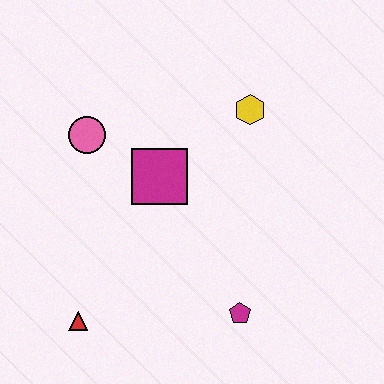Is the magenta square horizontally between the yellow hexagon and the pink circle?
Yes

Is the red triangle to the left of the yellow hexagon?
Yes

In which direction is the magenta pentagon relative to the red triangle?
The magenta pentagon is to the right of the red triangle.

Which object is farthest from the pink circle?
The magenta pentagon is farthest from the pink circle.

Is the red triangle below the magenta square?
Yes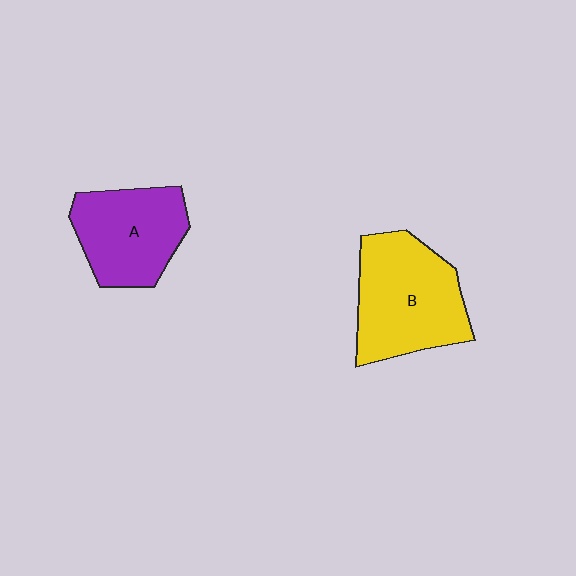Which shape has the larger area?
Shape B (yellow).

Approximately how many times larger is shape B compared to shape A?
Approximately 1.2 times.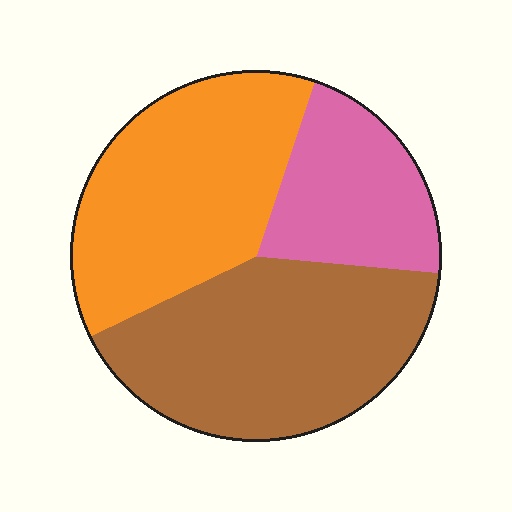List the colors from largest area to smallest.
From largest to smallest: brown, orange, pink.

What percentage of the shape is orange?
Orange takes up about three eighths (3/8) of the shape.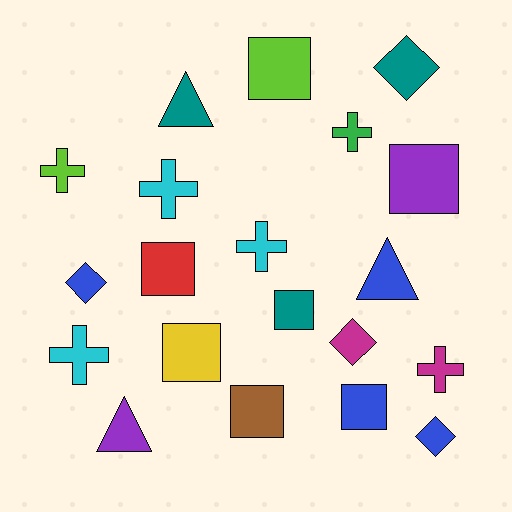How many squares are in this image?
There are 7 squares.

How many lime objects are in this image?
There are 2 lime objects.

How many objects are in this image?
There are 20 objects.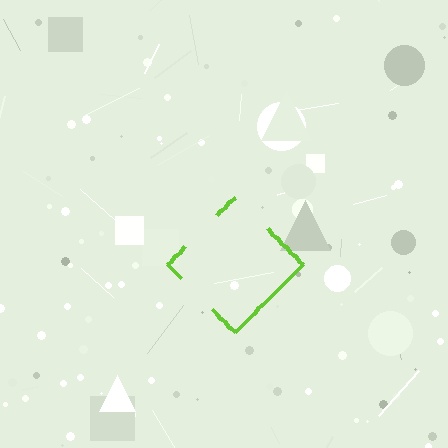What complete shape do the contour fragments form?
The contour fragments form a diamond.